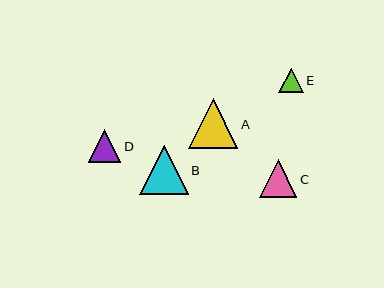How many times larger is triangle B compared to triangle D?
Triangle B is approximately 1.5 times the size of triangle D.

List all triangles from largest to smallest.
From largest to smallest: A, B, C, D, E.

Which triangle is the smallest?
Triangle E is the smallest with a size of approximately 25 pixels.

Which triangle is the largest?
Triangle A is the largest with a size of approximately 50 pixels.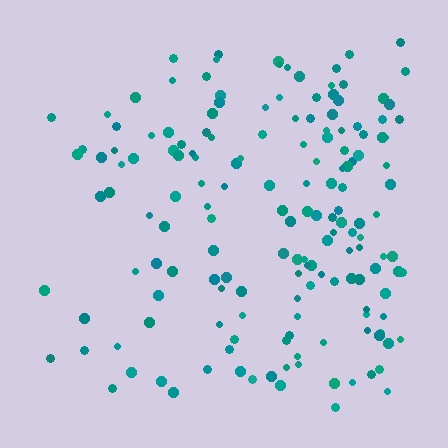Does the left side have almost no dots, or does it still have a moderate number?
Still a moderate number, just noticeably fewer than the right.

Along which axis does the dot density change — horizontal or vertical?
Horizontal.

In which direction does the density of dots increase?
From left to right, with the right side densest.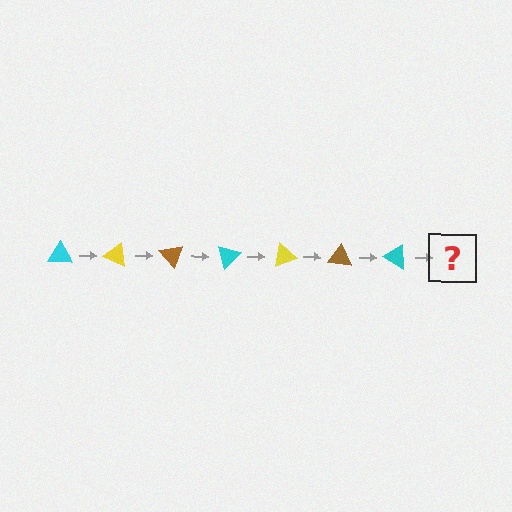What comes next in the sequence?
The next element should be a yellow triangle, rotated 175 degrees from the start.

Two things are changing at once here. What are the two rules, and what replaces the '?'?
The two rules are that it rotates 25 degrees each step and the color cycles through cyan, yellow, and brown. The '?' should be a yellow triangle, rotated 175 degrees from the start.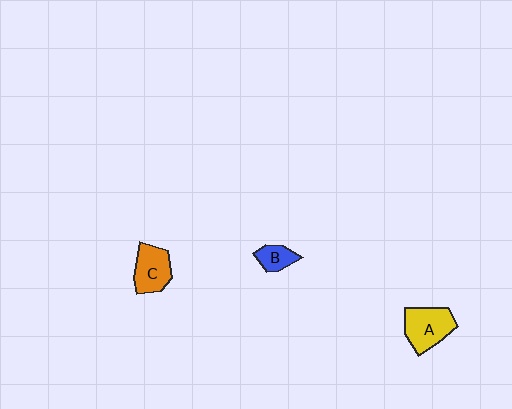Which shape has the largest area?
Shape A (yellow).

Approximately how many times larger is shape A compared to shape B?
Approximately 2.0 times.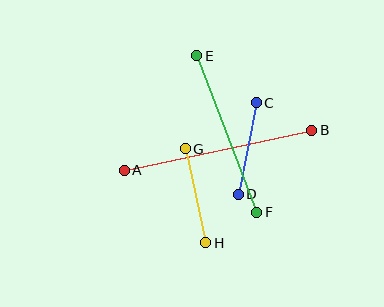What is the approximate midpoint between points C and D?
The midpoint is at approximately (247, 148) pixels.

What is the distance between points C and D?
The distance is approximately 93 pixels.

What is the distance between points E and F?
The distance is approximately 167 pixels.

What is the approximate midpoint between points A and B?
The midpoint is at approximately (218, 150) pixels.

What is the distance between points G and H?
The distance is approximately 96 pixels.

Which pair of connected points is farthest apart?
Points A and B are farthest apart.